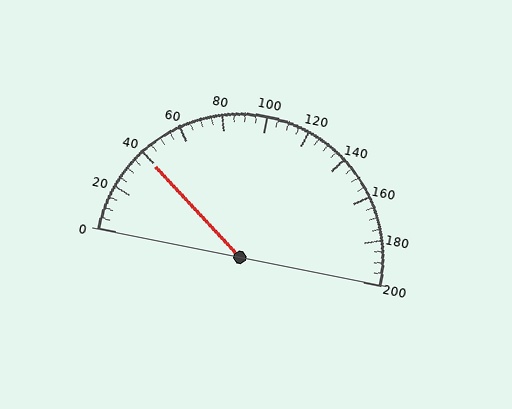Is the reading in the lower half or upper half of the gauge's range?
The reading is in the lower half of the range (0 to 200).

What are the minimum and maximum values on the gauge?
The gauge ranges from 0 to 200.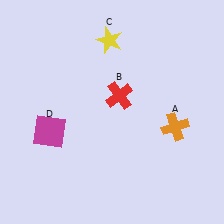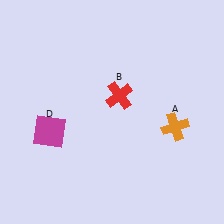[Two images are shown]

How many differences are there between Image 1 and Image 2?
There is 1 difference between the two images.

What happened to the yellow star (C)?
The yellow star (C) was removed in Image 2. It was in the top-left area of Image 1.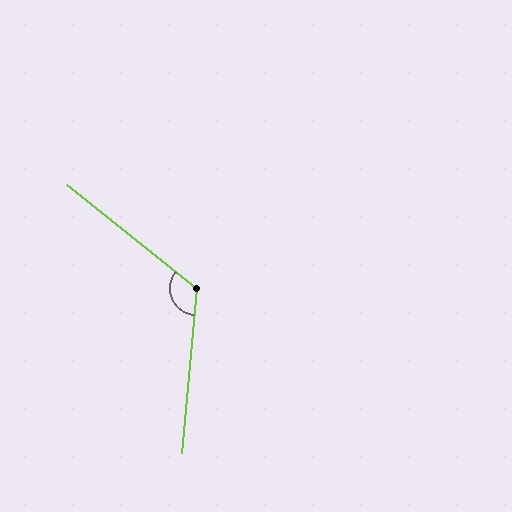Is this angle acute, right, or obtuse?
It is obtuse.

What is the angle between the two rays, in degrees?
Approximately 123 degrees.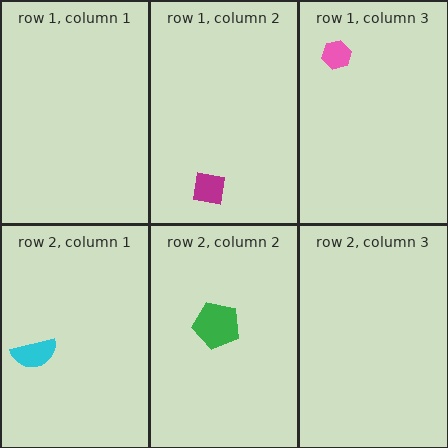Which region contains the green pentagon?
The row 2, column 2 region.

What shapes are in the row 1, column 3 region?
The pink hexagon.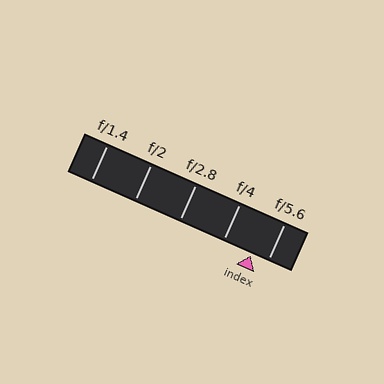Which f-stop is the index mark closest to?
The index mark is closest to f/5.6.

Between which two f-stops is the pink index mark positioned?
The index mark is between f/4 and f/5.6.